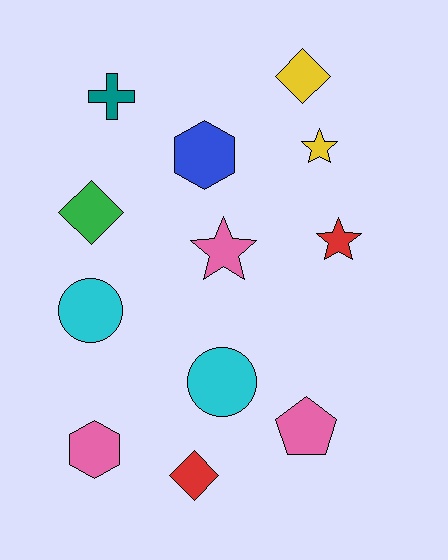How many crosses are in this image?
There is 1 cross.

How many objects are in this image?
There are 12 objects.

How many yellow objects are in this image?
There are 2 yellow objects.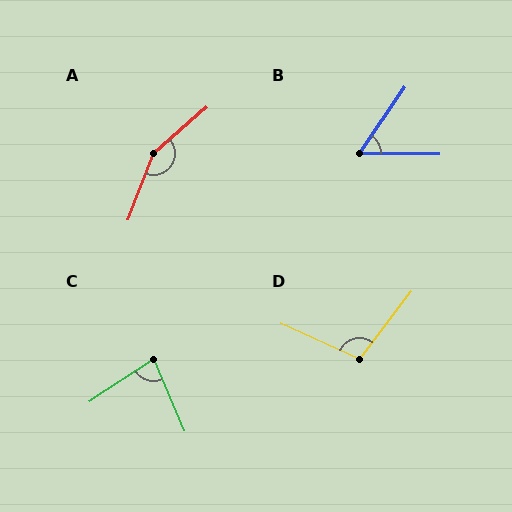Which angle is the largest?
A, at approximately 152 degrees.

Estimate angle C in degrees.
Approximately 80 degrees.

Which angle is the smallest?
B, at approximately 56 degrees.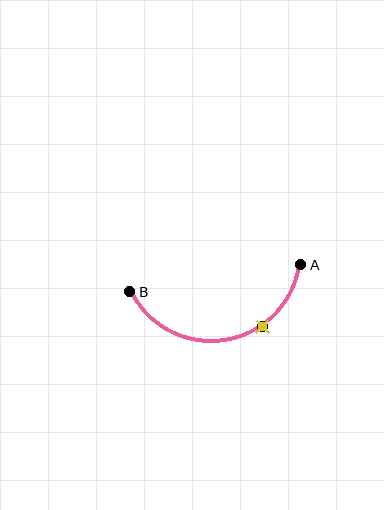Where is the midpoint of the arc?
The arc midpoint is the point on the curve farthest from the straight line joining A and B. It sits below that line.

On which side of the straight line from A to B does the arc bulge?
The arc bulges below the straight line connecting A and B.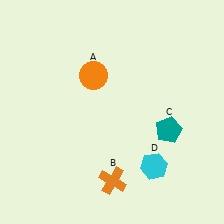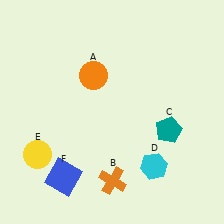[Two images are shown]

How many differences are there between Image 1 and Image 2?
There are 2 differences between the two images.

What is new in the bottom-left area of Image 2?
A yellow circle (E) was added in the bottom-left area of Image 2.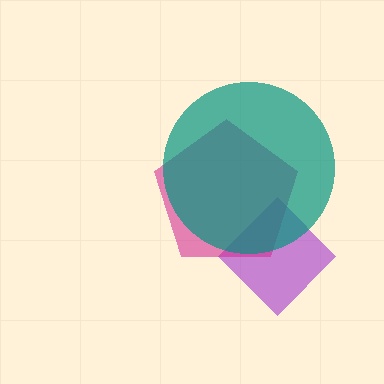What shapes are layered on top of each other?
The layered shapes are: a purple diamond, a magenta pentagon, a teal circle.